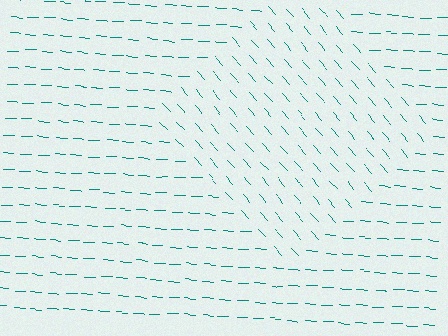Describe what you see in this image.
The image is filled with small teal line segments. A diamond region in the image has lines oriented differently from the surrounding lines, creating a visible texture boundary.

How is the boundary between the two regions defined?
The boundary is defined purely by a change in line orientation (approximately 45 degrees difference). All lines are the same color and thickness.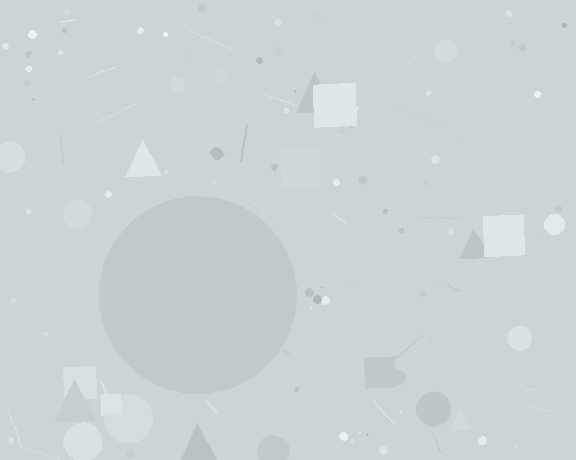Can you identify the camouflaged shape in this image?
The camouflaged shape is a circle.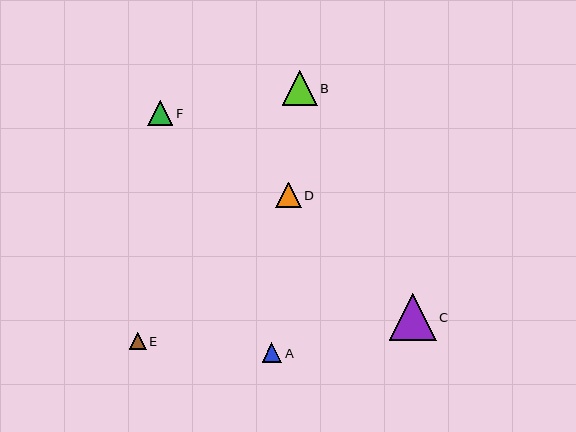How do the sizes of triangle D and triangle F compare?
Triangle D and triangle F are approximately the same size.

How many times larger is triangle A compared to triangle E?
Triangle A is approximately 1.1 times the size of triangle E.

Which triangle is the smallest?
Triangle E is the smallest with a size of approximately 17 pixels.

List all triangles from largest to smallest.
From largest to smallest: C, B, D, F, A, E.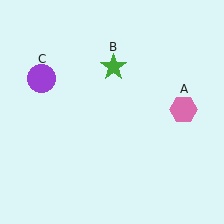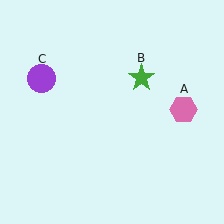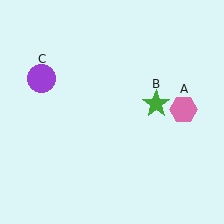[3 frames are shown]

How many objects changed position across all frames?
1 object changed position: green star (object B).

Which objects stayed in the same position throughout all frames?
Pink hexagon (object A) and purple circle (object C) remained stationary.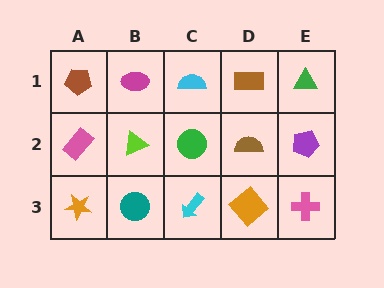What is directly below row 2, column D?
An orange diamond.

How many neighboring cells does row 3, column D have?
3.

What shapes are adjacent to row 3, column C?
A green circle (row 2, column C), a teal circle (row 3, column B), an orange diamond (row 3, column D).